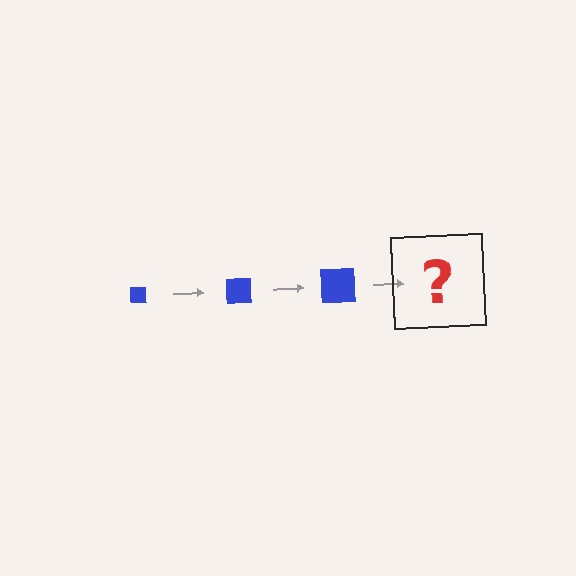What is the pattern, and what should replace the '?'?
The pattern is that the square gets progressively larger each step. The '?' should be a blue square, larger than the previous one.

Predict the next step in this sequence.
The next step is a blue square, larger than the previous one.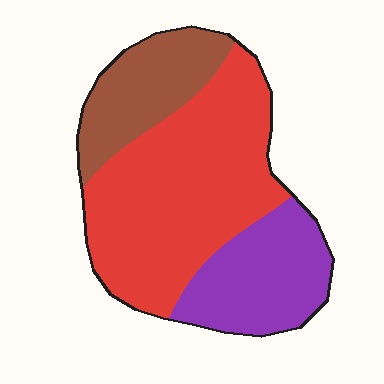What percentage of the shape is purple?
Purple covers around 25% of the shape.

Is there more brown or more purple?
Purple.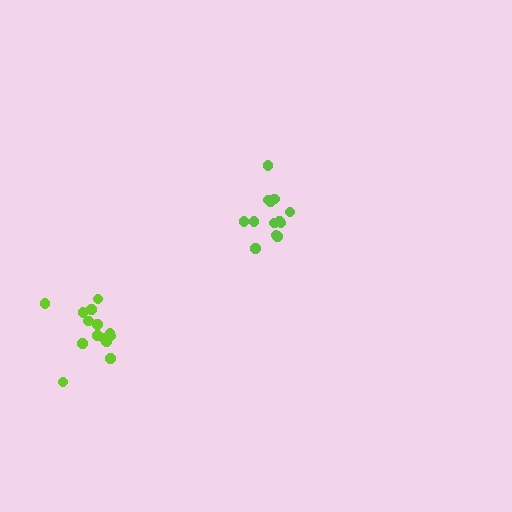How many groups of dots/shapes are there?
There are 2 groups.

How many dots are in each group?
Group 1: 15 dots, Group 2: 13 dots (28 total).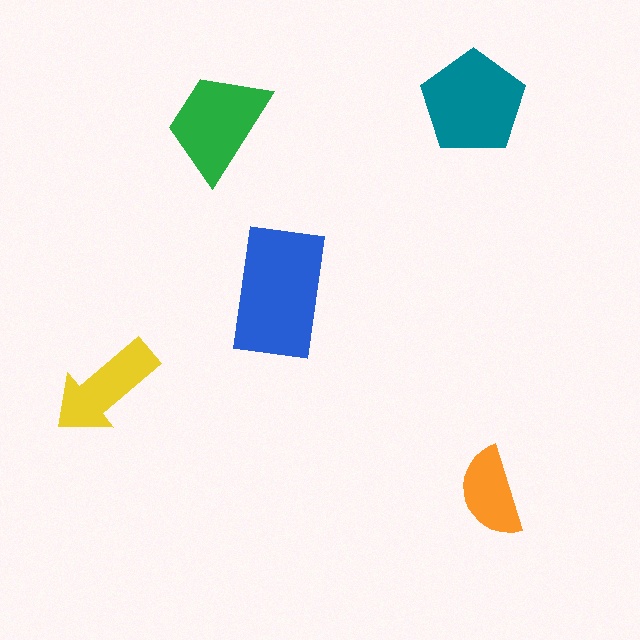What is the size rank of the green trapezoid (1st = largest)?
3rd.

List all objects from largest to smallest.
The blue rectangle, the teal pentagon, the green trapezoid, the yellow arrow, the orange semicircle.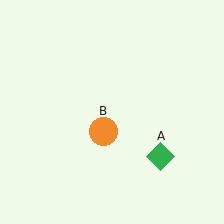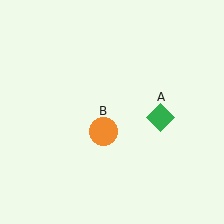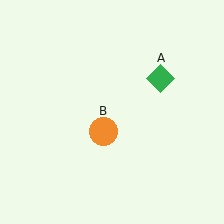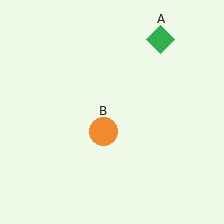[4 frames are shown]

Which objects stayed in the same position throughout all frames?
Orange circle (object B) remained stationary.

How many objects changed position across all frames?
1 object changed position: green diamond (object A).